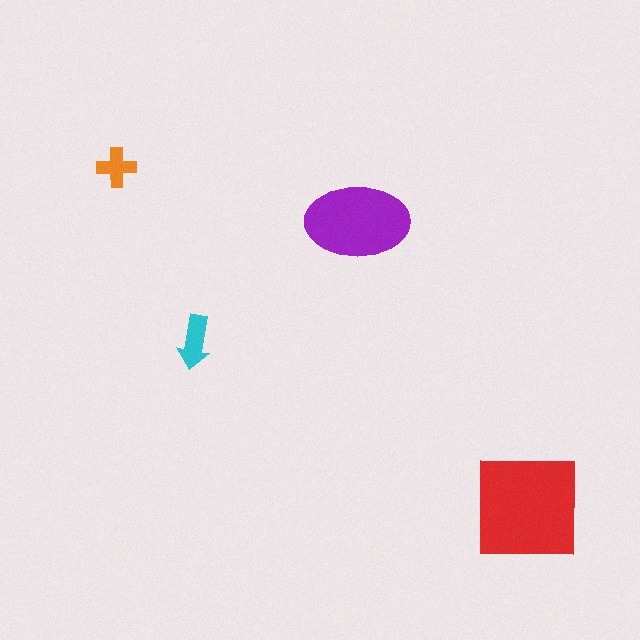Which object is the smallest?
The orange cross.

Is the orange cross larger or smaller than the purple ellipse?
Smaller.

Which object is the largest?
The red square.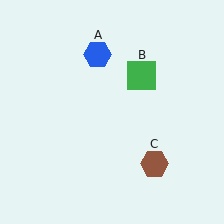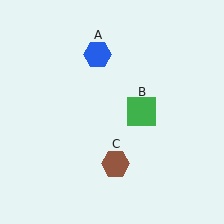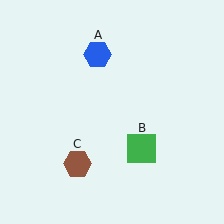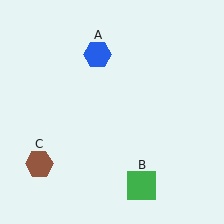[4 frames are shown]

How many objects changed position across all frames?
2 objects changed position: green square (object B), brown hexagon (object C).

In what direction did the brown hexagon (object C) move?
The brown hexagon (object C) moved left.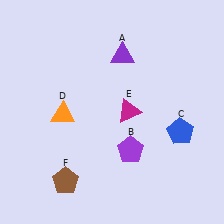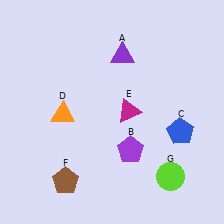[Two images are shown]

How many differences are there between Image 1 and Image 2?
There is 1 difference between the two images.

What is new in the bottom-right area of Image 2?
A lime circle (G) was added in the bottom-right area of Image 2.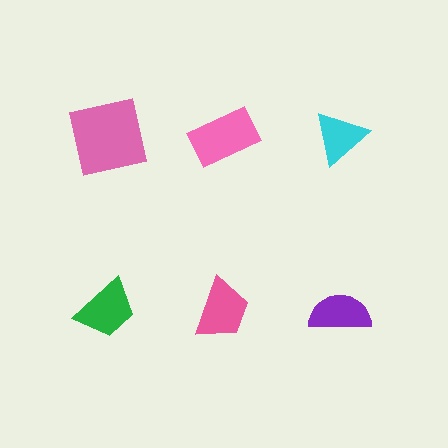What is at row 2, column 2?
A pink trapezoid.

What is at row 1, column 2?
A pink rectangle.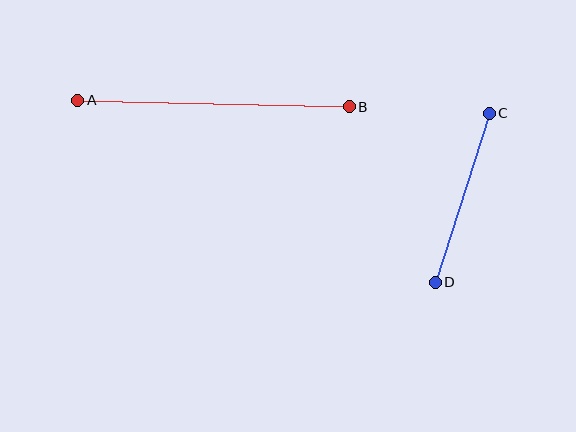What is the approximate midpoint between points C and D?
The midpoint is at approximately (462, 198) pixels.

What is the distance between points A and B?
The distance is approximately 272 pixels.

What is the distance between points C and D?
The distance is approximately 177 pixels.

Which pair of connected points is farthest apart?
Points A and B are farthest apart.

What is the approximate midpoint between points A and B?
The midpoint is at approximately (214, 103) pixels.